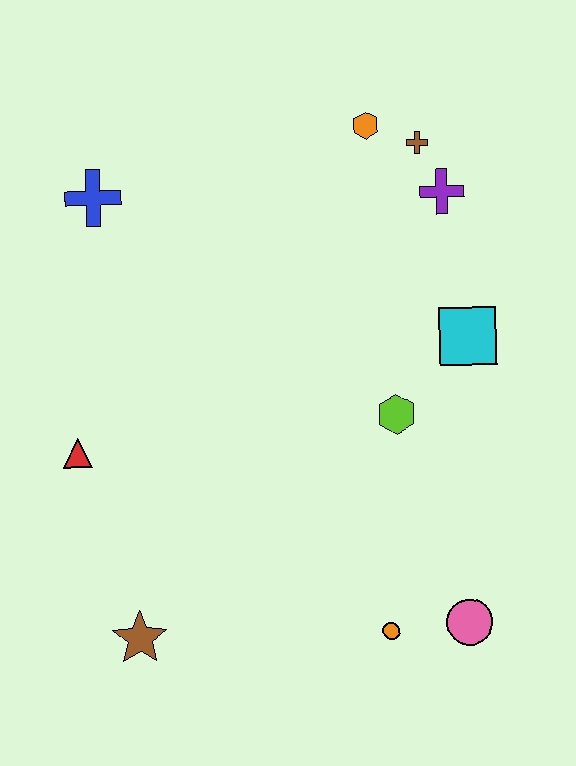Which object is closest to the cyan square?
The lime hexagon is closest to the cyan square.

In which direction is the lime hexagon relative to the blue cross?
The lime hexagon is to the right of the blue cross.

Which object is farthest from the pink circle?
The blue cross is farthest from the pink circle.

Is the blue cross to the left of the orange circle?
Yes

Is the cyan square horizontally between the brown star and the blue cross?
No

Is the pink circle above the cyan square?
No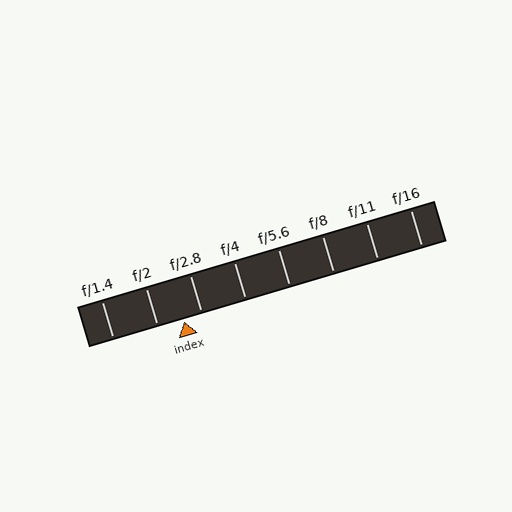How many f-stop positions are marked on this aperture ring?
There are 8 f-stop positions marked.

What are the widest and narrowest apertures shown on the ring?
The widest aperture shown is f/1.4 and the narrowest is f/16.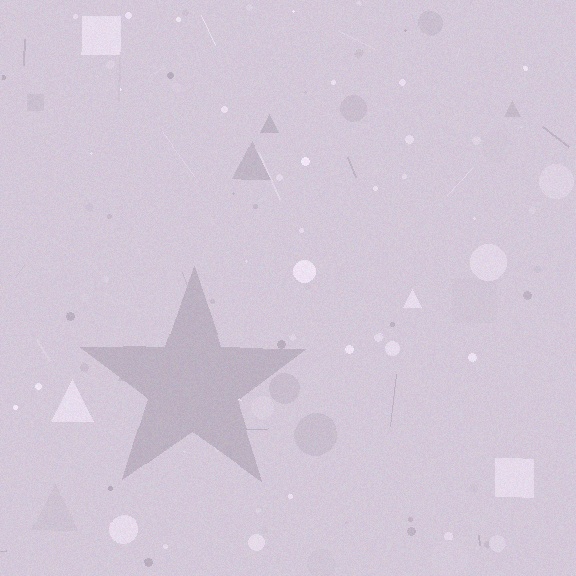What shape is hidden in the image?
A star is hidden in the image.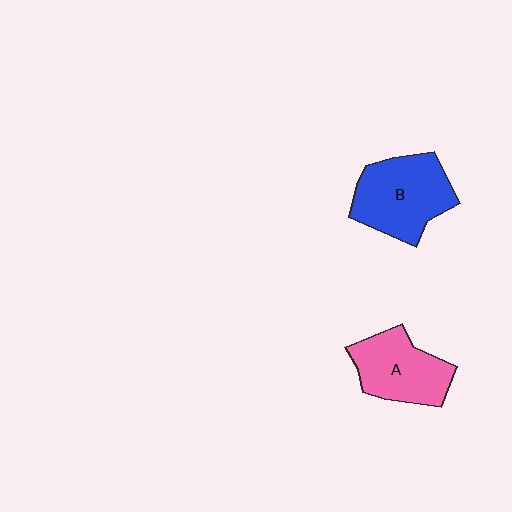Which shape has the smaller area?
Shape A (pink).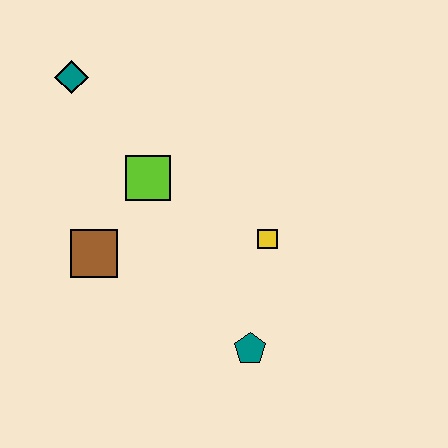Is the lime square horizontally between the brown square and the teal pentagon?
Yes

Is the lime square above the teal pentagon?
Yes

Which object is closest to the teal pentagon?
The yellow square is closest to the teal pentagon.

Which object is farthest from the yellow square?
The teal diamond is farthest from the yellow square.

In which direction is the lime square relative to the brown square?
The lime square is above the brown square.